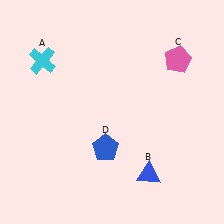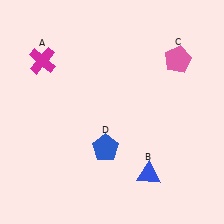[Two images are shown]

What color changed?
The cross (A) changed from cyan in Image 1 to magenta in Image 2.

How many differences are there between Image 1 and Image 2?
There is 1 difference between the two images.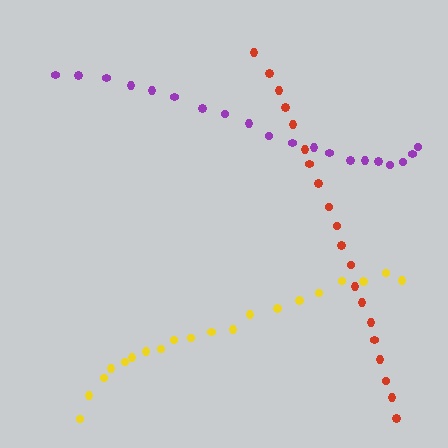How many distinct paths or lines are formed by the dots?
There are 3 distinct paths.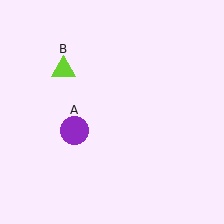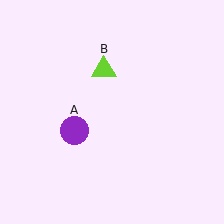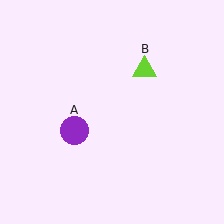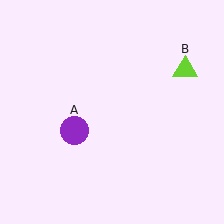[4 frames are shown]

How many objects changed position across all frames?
1 object changed position: lime triangle (object B).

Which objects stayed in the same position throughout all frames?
Purple circle (object A) remained stationary.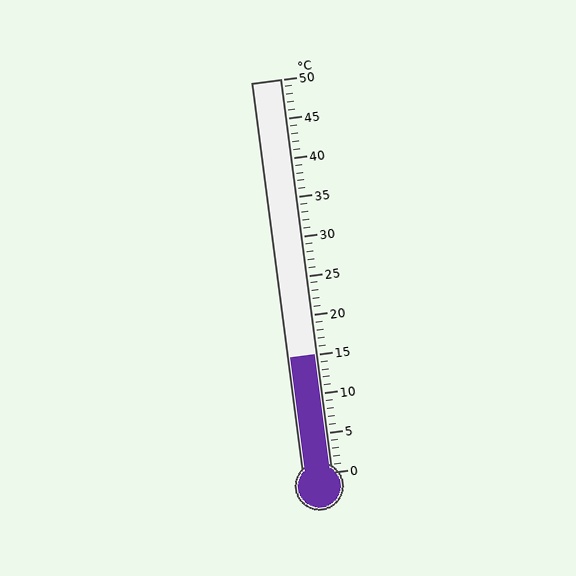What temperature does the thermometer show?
The thermometer shows approximately 15°C.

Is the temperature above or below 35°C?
The temperature is below 35°C.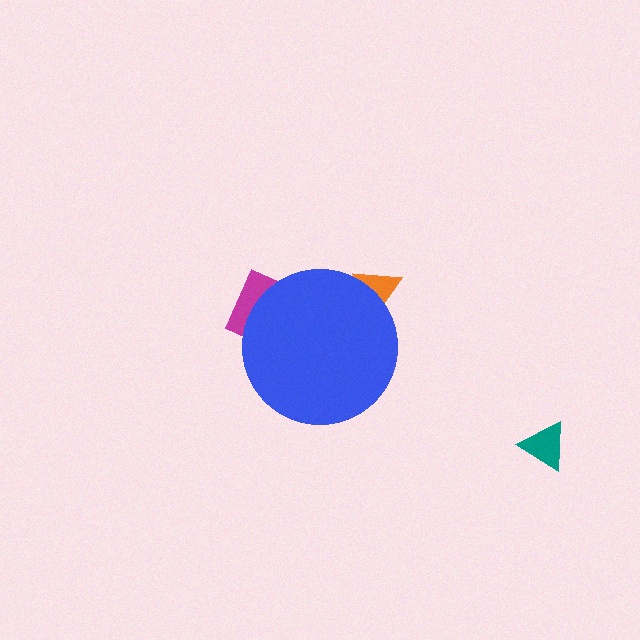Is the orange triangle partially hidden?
Yes, the orange triangle is partially hidden behind the blue circle.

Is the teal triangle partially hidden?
No, the teal triangle is fully visible.